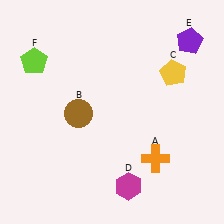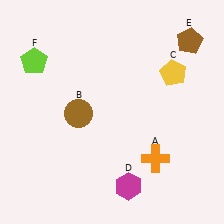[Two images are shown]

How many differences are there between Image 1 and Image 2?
There is 1 difference between the two images.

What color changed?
The pentagon (E) changed from purple in Image 1 to brown in Image 2.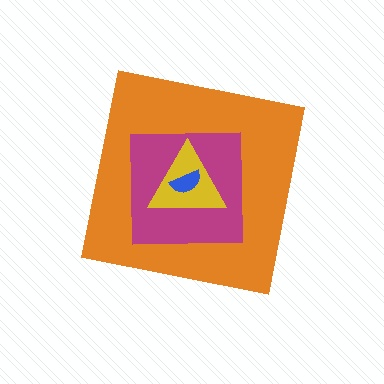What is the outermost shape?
The orange square.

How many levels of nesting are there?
4.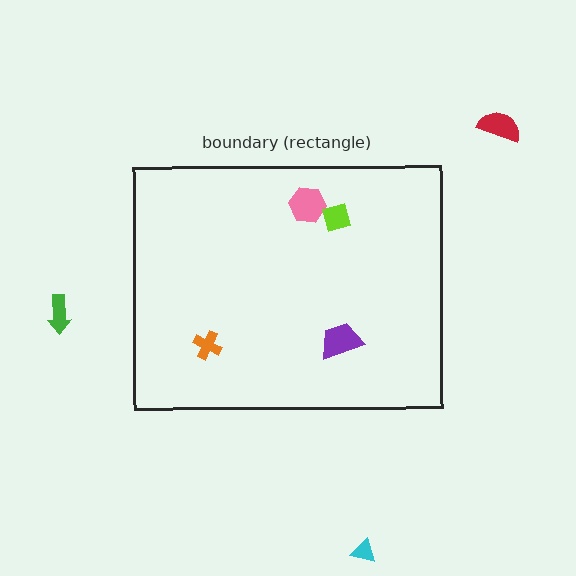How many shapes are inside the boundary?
4 inside, 3 outside.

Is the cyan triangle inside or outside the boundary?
Outside.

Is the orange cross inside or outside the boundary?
Inside.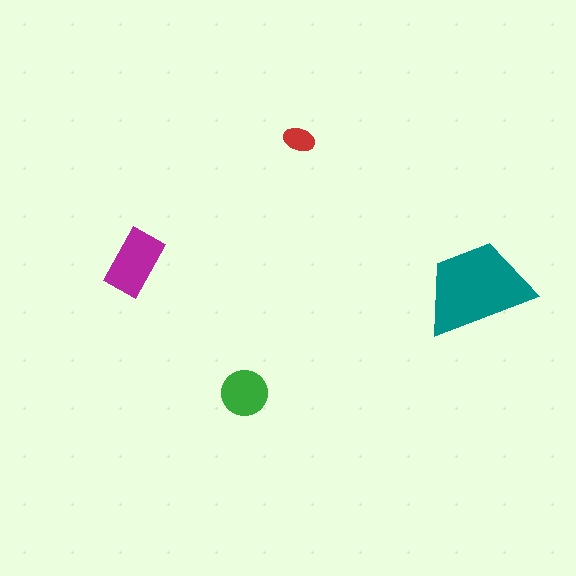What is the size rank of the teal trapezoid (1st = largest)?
1st.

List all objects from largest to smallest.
The teal trapezoid, the magenta rectangle, the green circle, the red ellipse.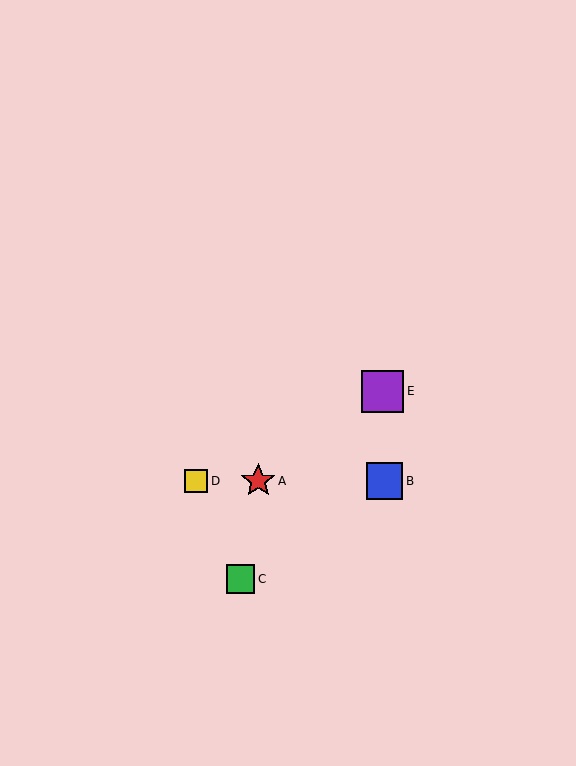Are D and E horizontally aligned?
No, D is at y≈481 and E is at y≈391.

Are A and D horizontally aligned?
Yes, both are at y≈481.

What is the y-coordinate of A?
Object A is at y≈481.